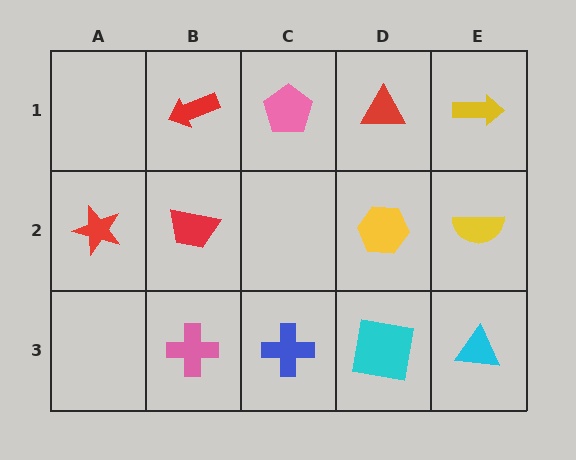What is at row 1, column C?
A pink pentagon.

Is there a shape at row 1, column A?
No, that cell is empty.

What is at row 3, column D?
A cyan square.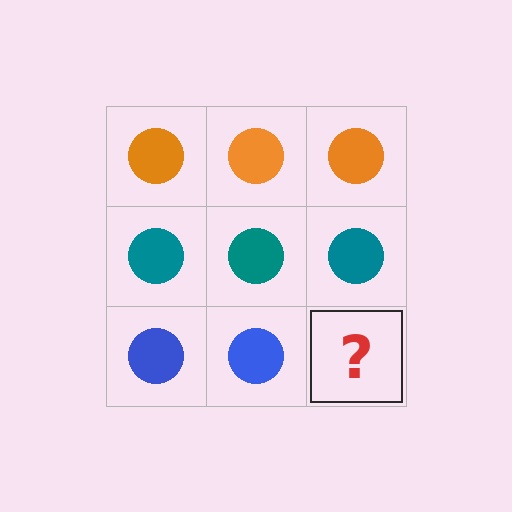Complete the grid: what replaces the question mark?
The question mark should be replaced with a blue circle.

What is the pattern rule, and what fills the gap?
The rule is that each row has a consistent color. The gap should be filled with a blue circle.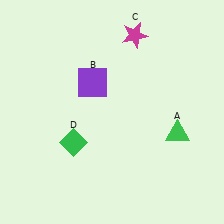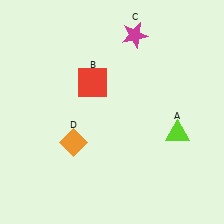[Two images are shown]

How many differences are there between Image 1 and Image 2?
There are 3 differences between the two images.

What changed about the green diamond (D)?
In Image 1, D is green. In Image 2, it changed to orange.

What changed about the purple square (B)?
In Image 1, B is purple. In Image 2, it changed to red.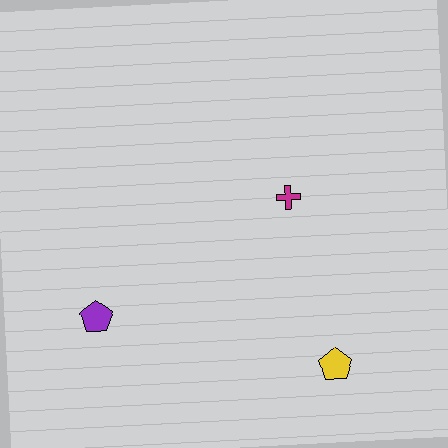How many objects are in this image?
There are 3 objects.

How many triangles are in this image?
There are no triangles.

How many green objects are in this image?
There are no green objects.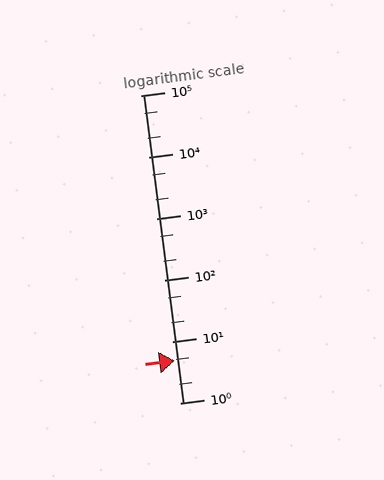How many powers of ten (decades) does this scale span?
The scale spans 5 decades, from 1 to 100000.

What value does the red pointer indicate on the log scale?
The pointer indicates approximately 4.8.